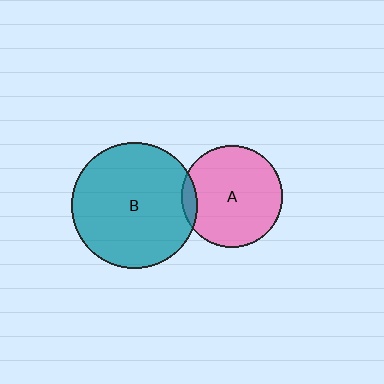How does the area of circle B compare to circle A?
Approximately 1.5 times.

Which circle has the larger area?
Circle B (teal).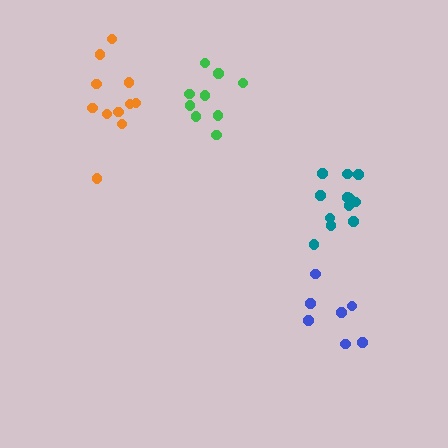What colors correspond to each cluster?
The clusters are colored: teal, blue, green, orange.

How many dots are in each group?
Group 1: 12 dots, Group 2: 7 dots, Group 3: 9 dots, Group 4: 11 dots (39 total).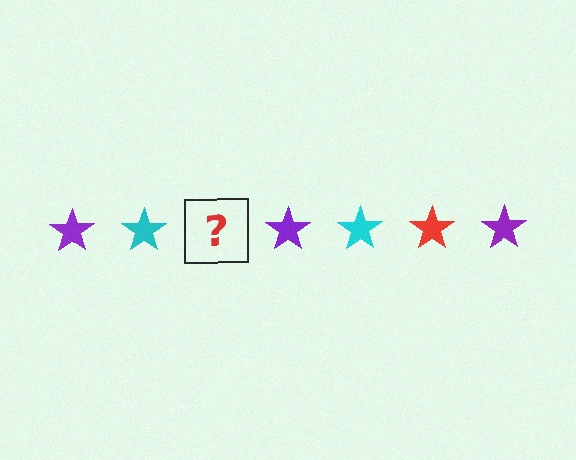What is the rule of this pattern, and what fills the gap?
The rule is that the pattern cycles through purple, cyan, red stars. The gap should be filled with a red star.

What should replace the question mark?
The question mark should be replaced with a red star.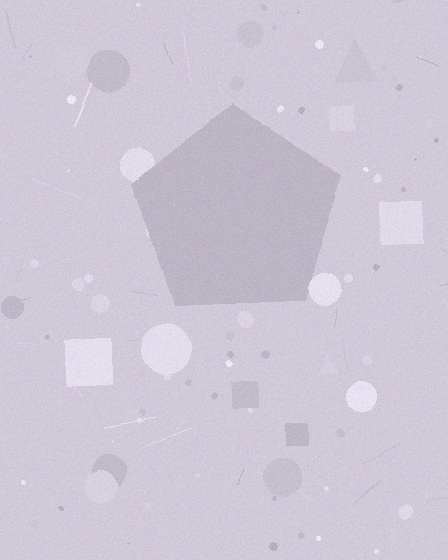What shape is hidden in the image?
A pentagon is hidden in the image.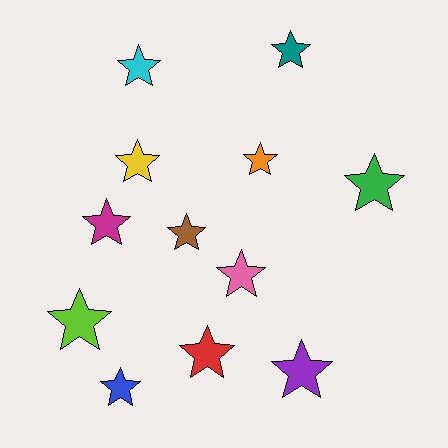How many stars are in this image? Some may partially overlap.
There are 12 stars.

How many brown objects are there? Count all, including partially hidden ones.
There is 1 brown object.